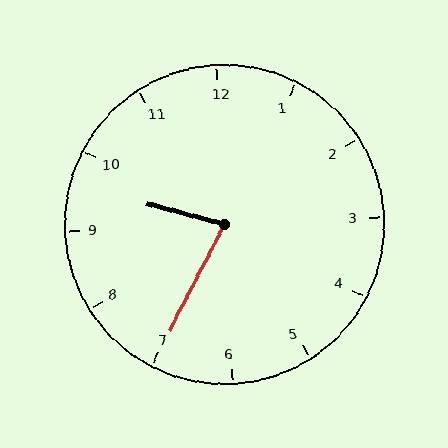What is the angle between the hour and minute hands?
Approximately 78 degrees.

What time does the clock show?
9:35.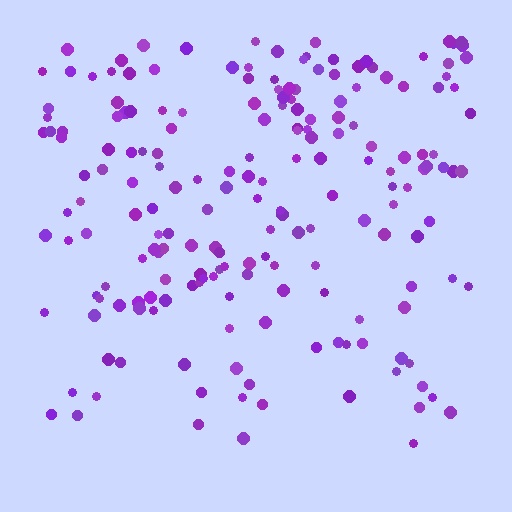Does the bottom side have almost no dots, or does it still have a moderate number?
Still a moderate number, just noticeably fewer than the top.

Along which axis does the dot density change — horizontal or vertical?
Vertical.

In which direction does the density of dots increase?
From bottom to top, with the top side densest.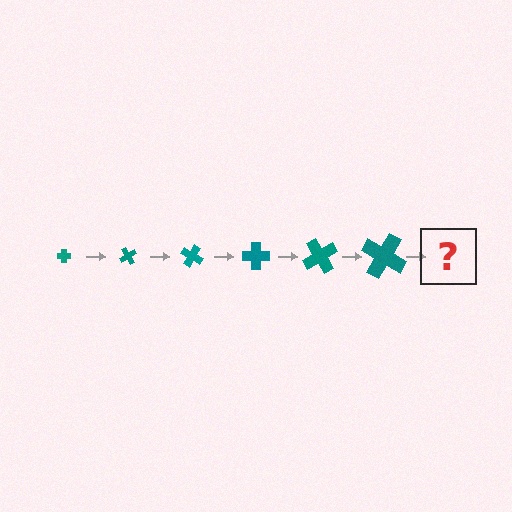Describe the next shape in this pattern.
It should be a cross, larger than the previous one and rotated 360 degrees from the start.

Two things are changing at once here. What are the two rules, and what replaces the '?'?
The two rules are that the cross grows larger each step and it rotates 60 degrees each step. The '?' should be a cross, larger than the previous one and rotated 360 degrees from the start.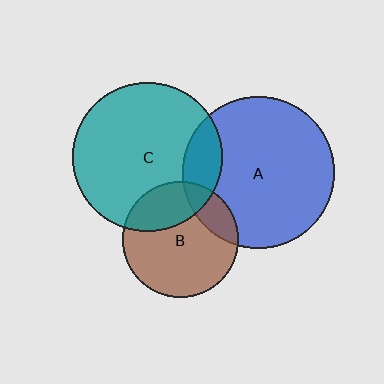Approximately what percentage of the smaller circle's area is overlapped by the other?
Approximately 15%.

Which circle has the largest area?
Circle A (blue).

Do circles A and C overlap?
Yes.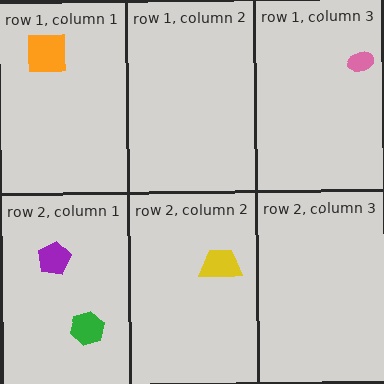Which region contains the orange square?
The row 1, column 1 region.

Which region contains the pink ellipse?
The row 1, column 3 region.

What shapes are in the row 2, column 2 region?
The yellow trapezoid.